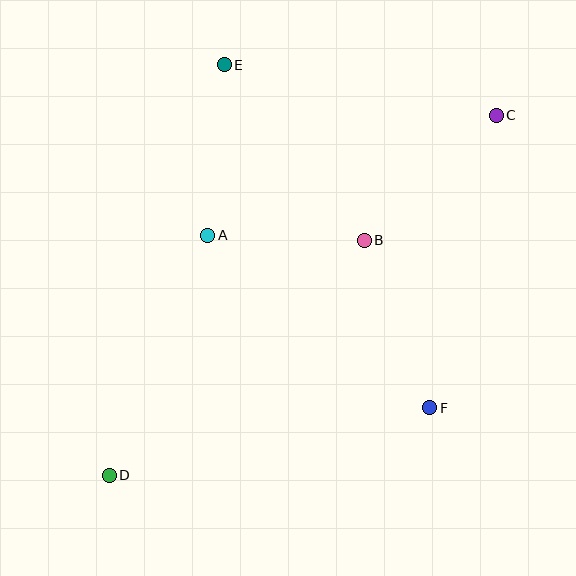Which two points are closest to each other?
Points A and B are closest to each other.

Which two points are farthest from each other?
Points C and D are farthest from each other.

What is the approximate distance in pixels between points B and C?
The distance between B and C is approximately 182 pixels.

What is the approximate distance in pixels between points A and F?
The distance between A and F is approximately 281 pixels.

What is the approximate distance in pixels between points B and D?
The distance between B and D is approximately 347 pixels.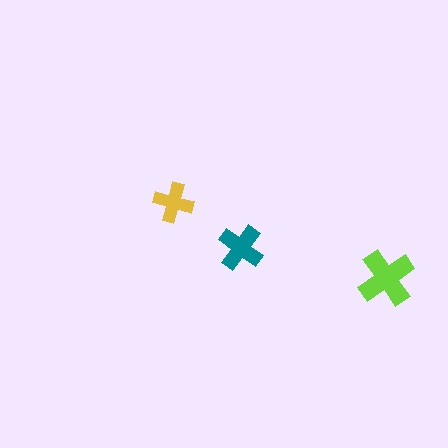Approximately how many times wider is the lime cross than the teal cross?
About 1.5 times wider.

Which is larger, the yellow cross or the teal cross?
The teal one.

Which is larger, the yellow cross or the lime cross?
The lime one.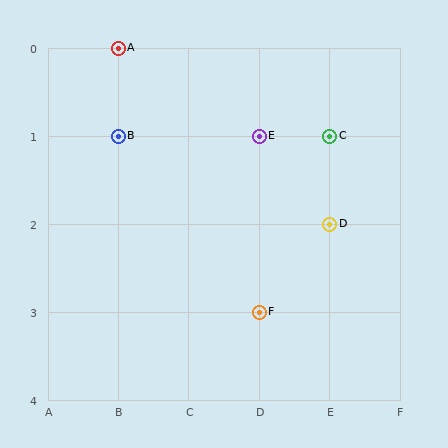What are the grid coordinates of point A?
Point A is at grid coordinates (B, 0).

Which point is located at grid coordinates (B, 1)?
Point B is at (B, 1).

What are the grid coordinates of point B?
Point B is at grid coordinates (B, 1).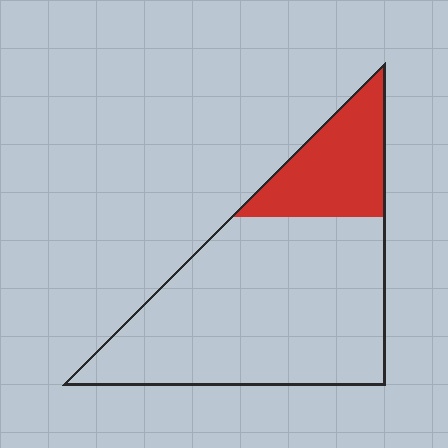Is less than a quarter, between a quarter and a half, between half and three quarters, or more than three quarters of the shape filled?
Less than a quarter.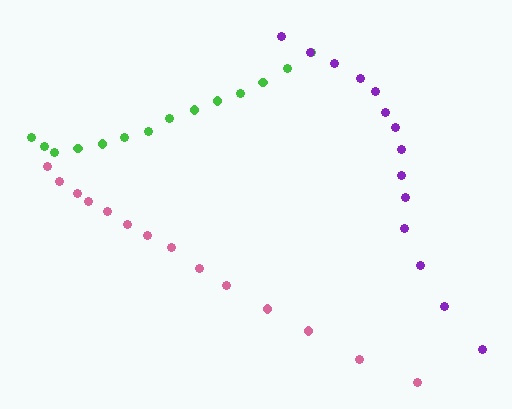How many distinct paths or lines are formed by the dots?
There are 3 distinct paths.